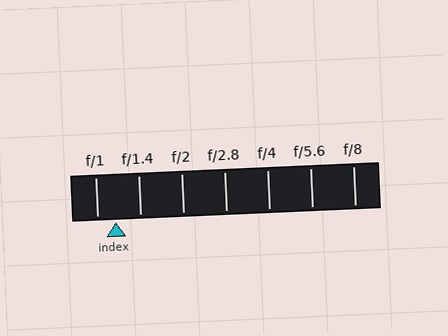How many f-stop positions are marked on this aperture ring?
There are 7 f-stop positions marked.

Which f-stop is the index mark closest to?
The index mark is closest to f/1.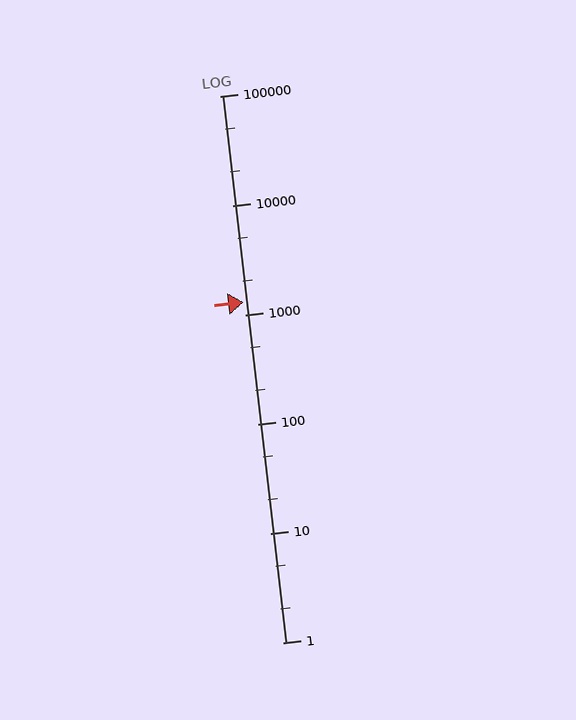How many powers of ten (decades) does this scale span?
The scale spans 5 decades, from 1 to 100000.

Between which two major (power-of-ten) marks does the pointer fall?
The pointer is between 1000 and 10000.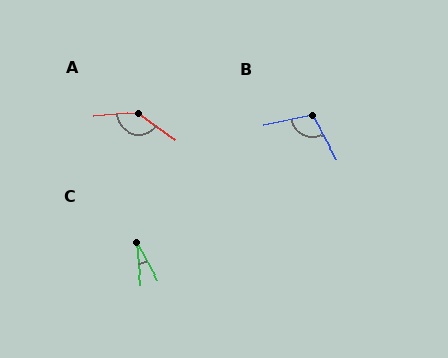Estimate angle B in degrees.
Approximately 107 degrees.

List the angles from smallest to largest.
C (24°), B (107°), A (140°).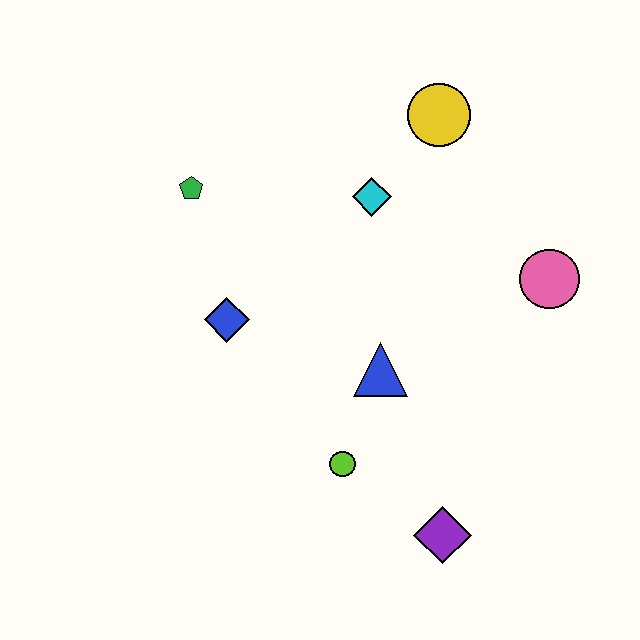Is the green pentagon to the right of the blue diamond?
No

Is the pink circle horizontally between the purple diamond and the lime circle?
No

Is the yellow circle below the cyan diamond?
No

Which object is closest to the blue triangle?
The lime circle is closest to the blue triangle.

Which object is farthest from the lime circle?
The yellow circle is farthest from the lime circle.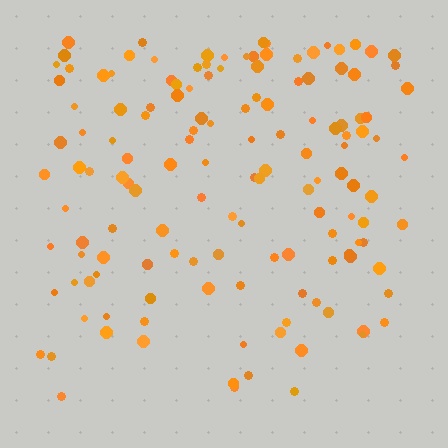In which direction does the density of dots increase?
From bottom to top, with the top side densest.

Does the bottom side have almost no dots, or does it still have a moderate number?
Still a moderate number, just noticeably fewer than the top.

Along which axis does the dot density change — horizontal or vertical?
Vertical.